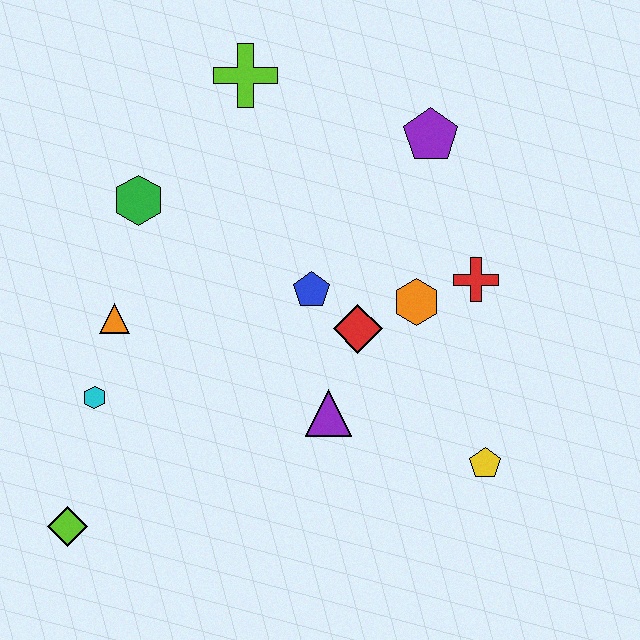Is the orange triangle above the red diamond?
Yes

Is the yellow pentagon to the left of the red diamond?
No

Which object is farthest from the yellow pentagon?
The lime cross is farthest from the yellow pentagon.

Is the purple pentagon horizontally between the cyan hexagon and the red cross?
Yes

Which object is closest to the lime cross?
The green hexagon is closest to the lime cross.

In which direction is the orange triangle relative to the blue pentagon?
The orange triangle is to the left of the blue pentagon.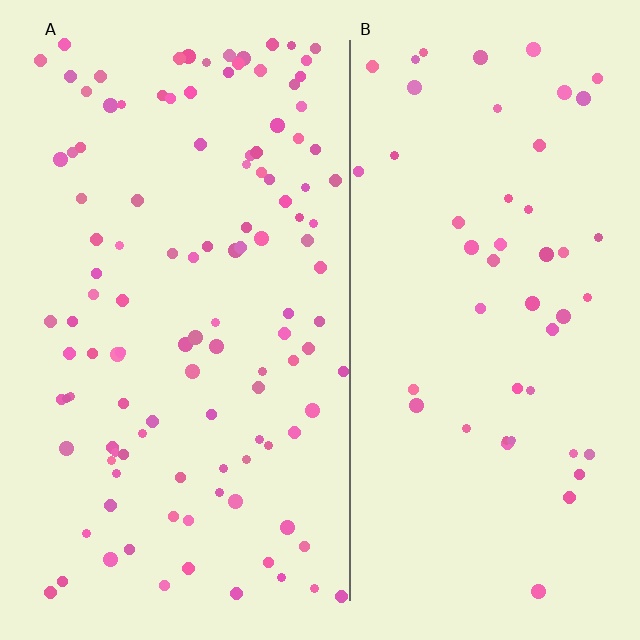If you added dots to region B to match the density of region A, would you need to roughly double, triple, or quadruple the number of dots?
Approximately double.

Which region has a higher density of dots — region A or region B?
A (the left).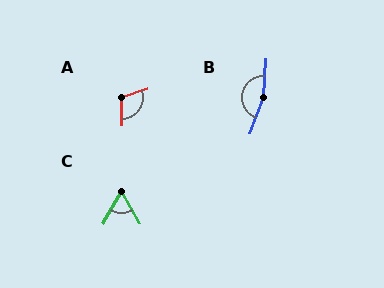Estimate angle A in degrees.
Approximately 108 degrees.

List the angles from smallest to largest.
C (59°), A (108°), B (164°).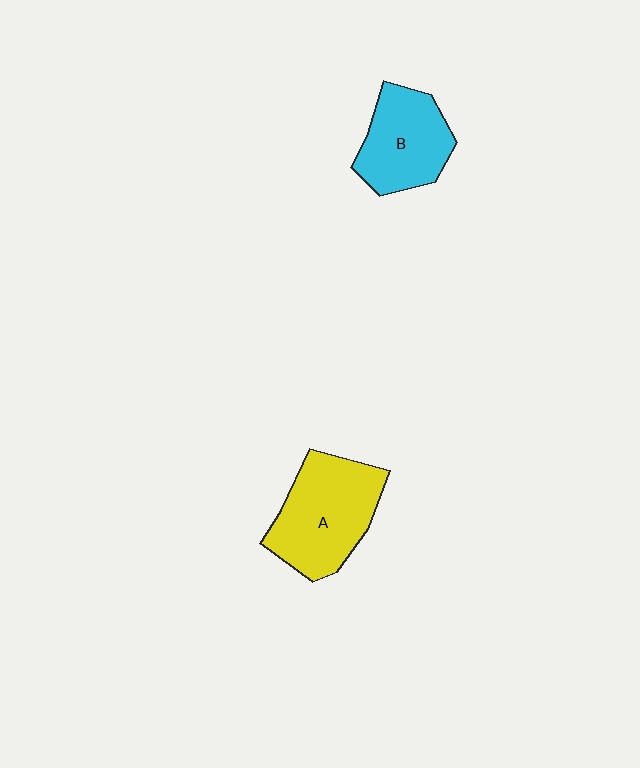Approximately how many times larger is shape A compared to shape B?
Approximately 1.3 times.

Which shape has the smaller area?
Shape B (cyan).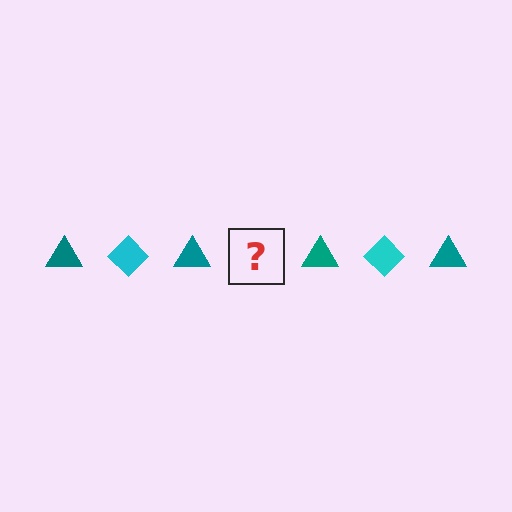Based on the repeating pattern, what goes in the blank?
The blank should be a cyan diamond.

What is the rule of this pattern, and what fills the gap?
The rule is that the pattern alternates between teal triangle and cyan diamond. The gap should be filled with a cyan diamond.